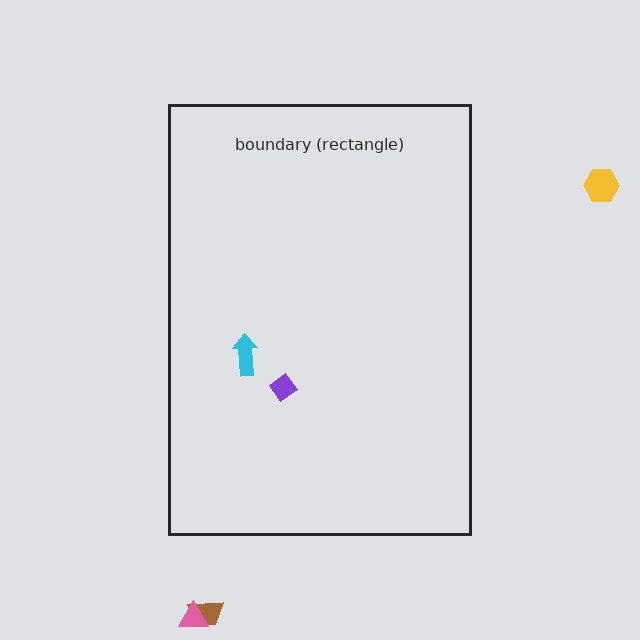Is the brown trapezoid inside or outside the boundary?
Outside.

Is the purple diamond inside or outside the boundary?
Inside.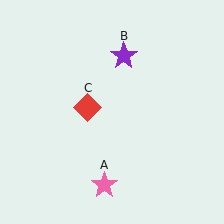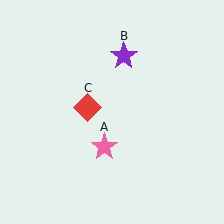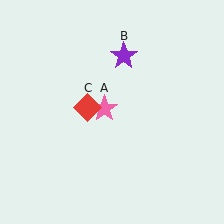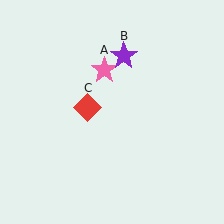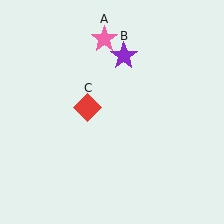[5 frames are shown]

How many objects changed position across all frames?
1 object changed position: pink star (object A).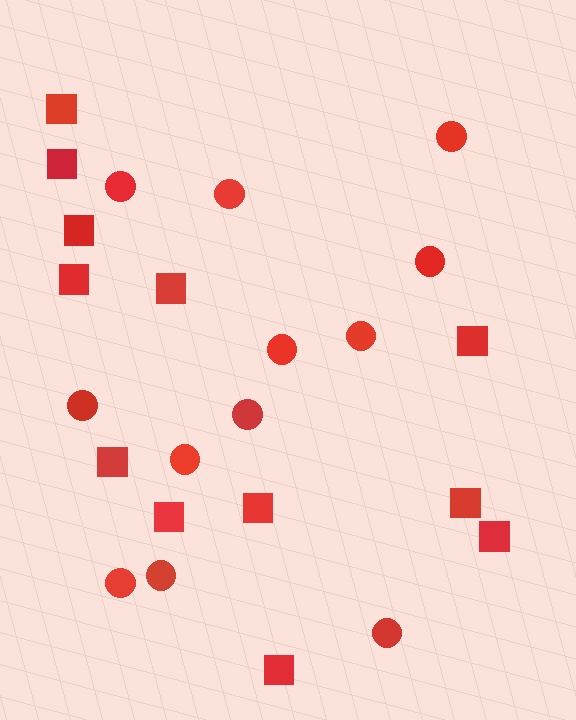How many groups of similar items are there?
There are 2 groups: one group of squares (12) and one group of circles (12).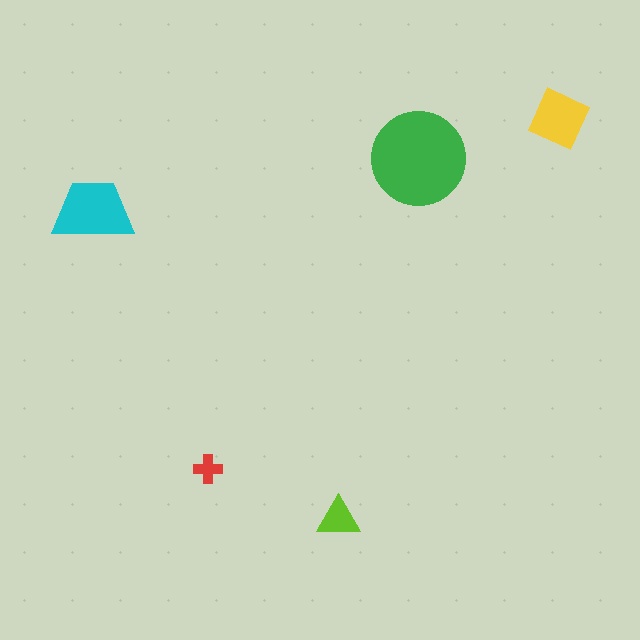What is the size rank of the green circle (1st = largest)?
1st.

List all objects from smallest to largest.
The red cross, the lime triangle, the yellow diamond, the cyan trapezoid, the green circle.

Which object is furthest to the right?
The yellow diamond is rightmost.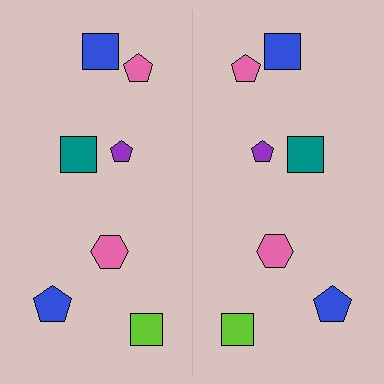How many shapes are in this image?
There are 14 shapes in this image.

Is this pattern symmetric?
Yes, this pattern has bilateral (reflection) symmetry.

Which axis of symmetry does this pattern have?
The pattern has a vertical axis of symmetry running through the center of the image.